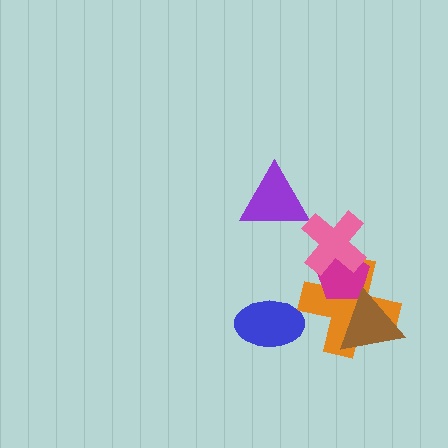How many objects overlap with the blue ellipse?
0 objects overlap with the blue ellipse.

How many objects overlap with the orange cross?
3 objects overlap with the orange cross.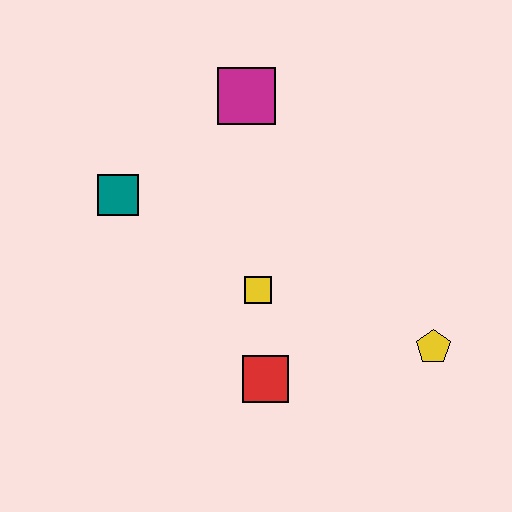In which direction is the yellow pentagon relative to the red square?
The yellow pentagon is to the right of the red square.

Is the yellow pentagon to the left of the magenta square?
No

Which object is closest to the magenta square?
The teal square is closest to the magenta square.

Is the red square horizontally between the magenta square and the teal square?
No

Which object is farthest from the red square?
The magenta square is farthest from the red square.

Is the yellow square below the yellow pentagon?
No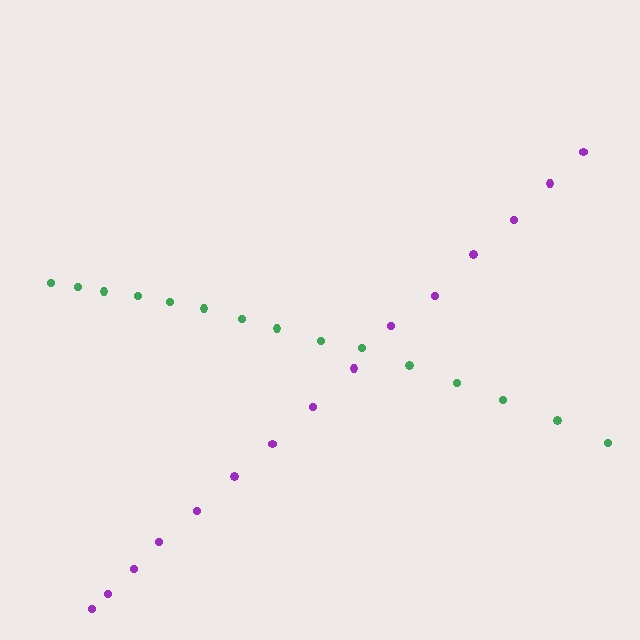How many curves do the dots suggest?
There are 2 distinct paths.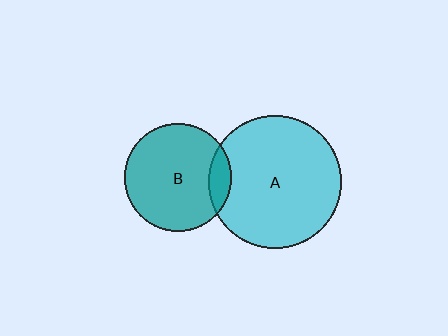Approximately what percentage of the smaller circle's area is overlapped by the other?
Approximately 10%.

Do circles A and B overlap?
Yes.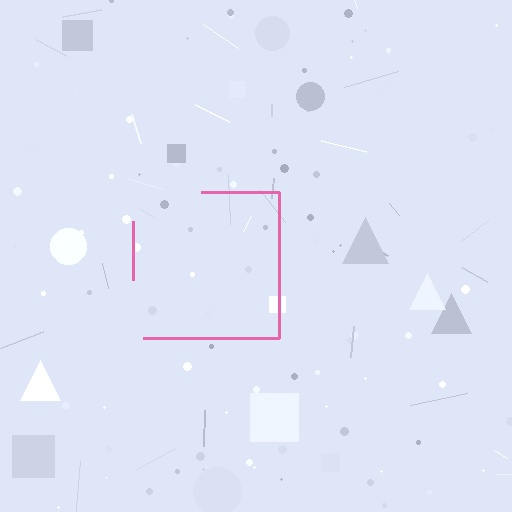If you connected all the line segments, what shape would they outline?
They would outline a square.